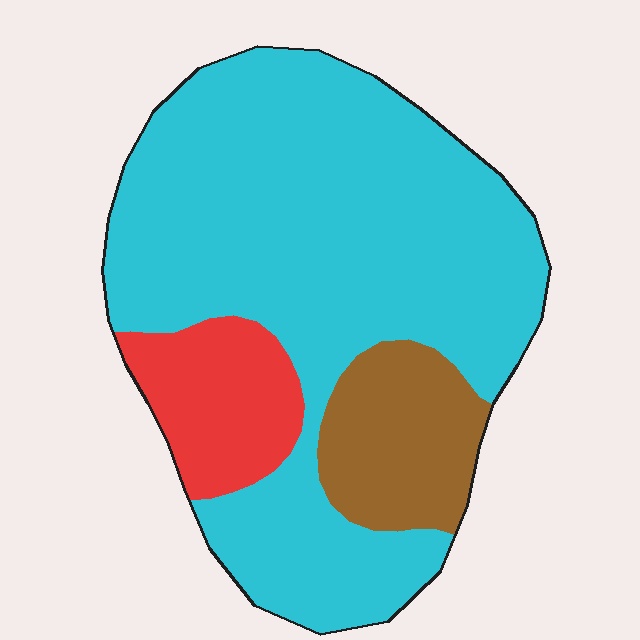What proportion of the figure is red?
Red takes up about one eighth (1/8) of the figure.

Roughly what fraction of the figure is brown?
Brown takes up about one eighth (1/8) of the figure.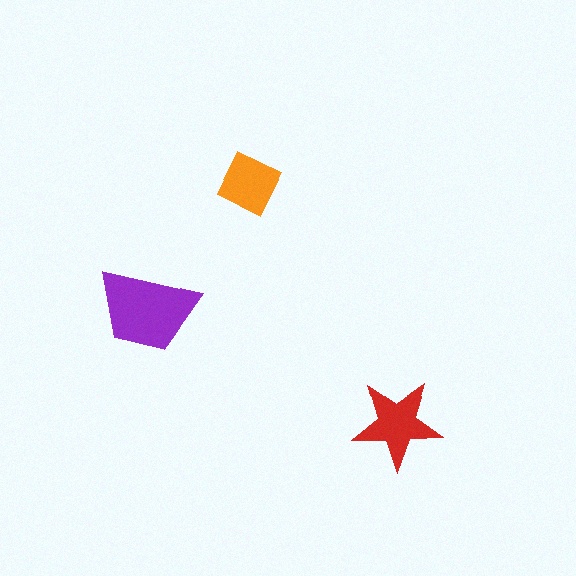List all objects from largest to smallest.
The purple trapezoid, the red star, the orange diamond.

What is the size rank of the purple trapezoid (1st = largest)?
1st.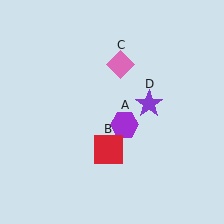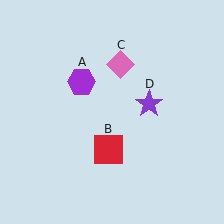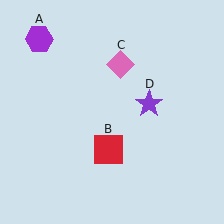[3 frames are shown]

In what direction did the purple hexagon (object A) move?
The purple hexagon (object A) moved up and to the left.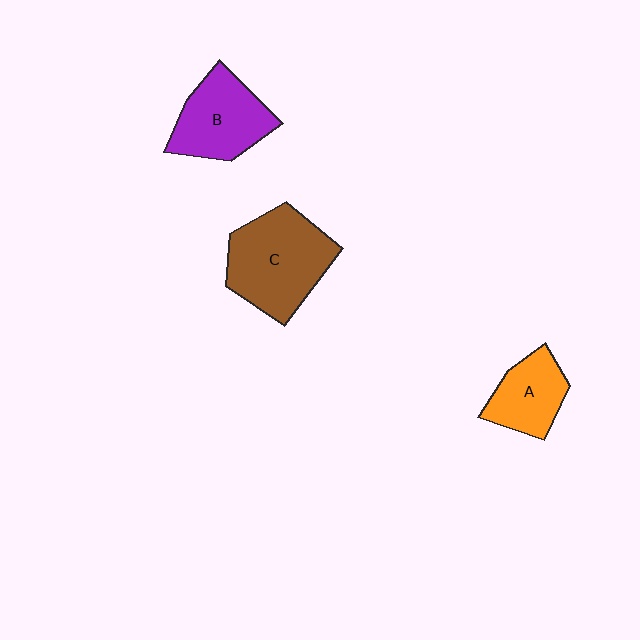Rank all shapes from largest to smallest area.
From largest to smallest: C (brown), B (purple), A (orange).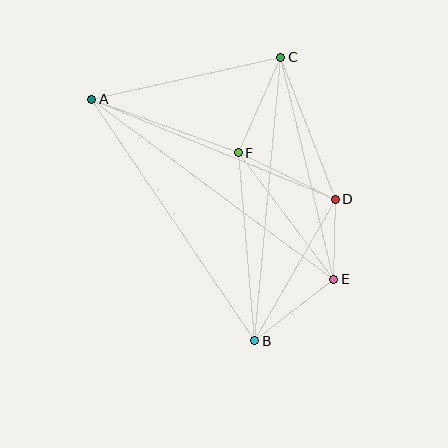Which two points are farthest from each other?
Points A and E are farthest from each other.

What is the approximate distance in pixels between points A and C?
The distance between A and C is approximately 194 pixels.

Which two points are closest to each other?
Points D and E are closest to each other.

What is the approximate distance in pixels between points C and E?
The distance between C and E is approximately 228 pixels.